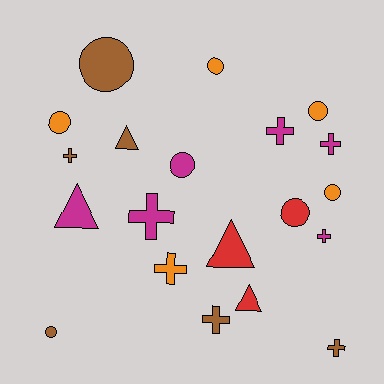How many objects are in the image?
There are 20 objects.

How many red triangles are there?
There are 2 red triangles.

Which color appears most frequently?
Magenta, with 6 objects.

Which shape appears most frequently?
Cross, with 8 objects.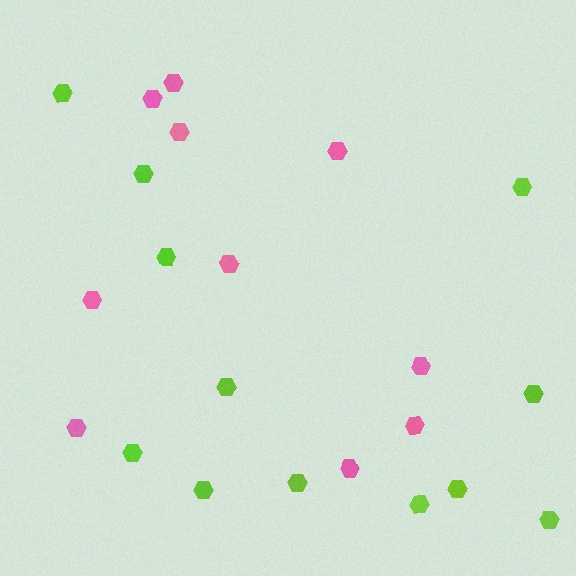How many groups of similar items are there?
There are 2 groups: one group of lime hexagons (12) and one group of pink hexagons (10).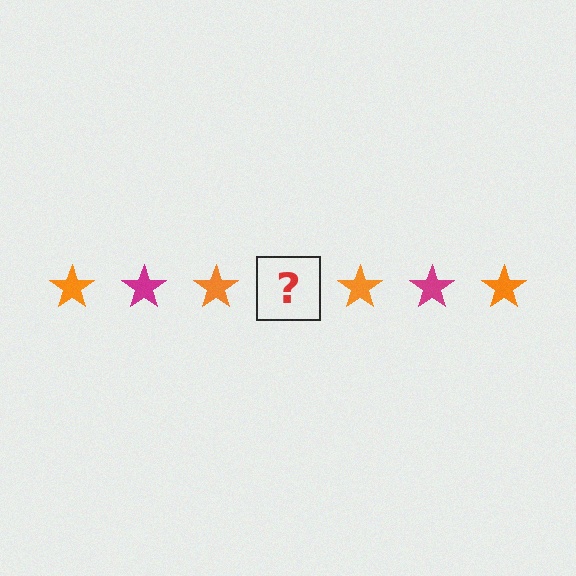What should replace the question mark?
The question mark should be replaced with a magenta star.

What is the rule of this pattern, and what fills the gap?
The rule is that the pattern cycles through orange, magenta stars. The gap should be filled with a magenta star.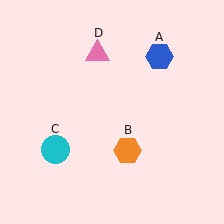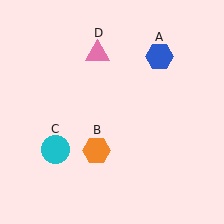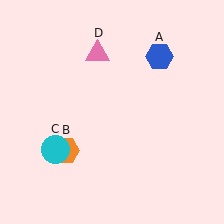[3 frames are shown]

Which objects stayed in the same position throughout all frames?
Blue hexagon (object A) and cyan circle (object C) and pink triangle (object D) remained stationary.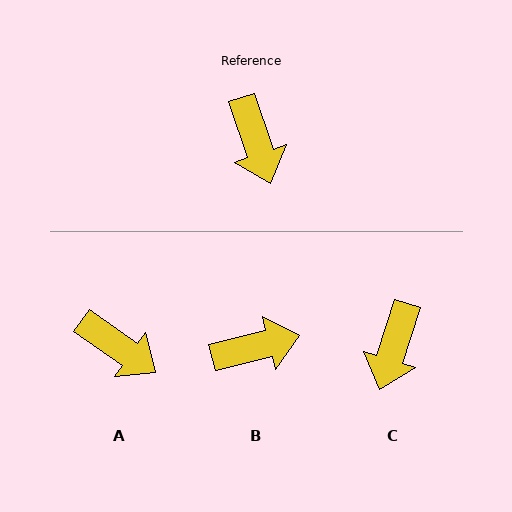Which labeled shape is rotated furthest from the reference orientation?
B, about 86 degrees away.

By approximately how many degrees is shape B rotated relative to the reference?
Approximately 86 degrees counter-clockwise.